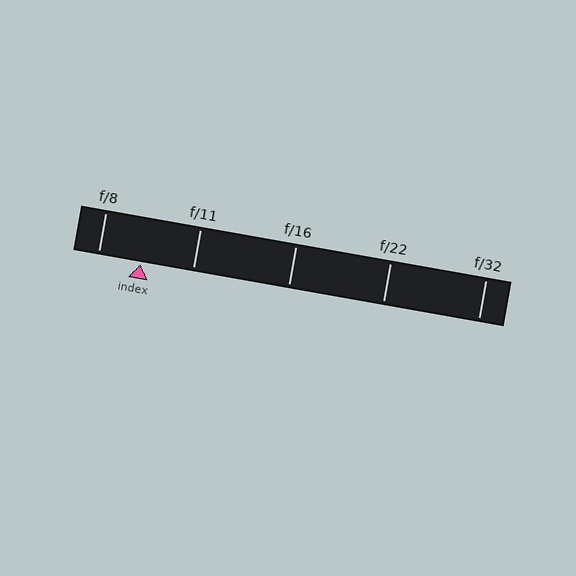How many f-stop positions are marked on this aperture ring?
There are 5 f-stop positions marked.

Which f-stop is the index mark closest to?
The index mark is closest to f/8.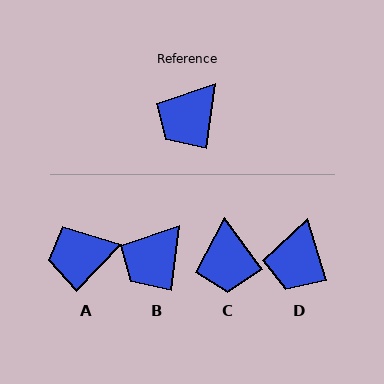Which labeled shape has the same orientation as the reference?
B.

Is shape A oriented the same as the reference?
No, it is off by about 36 degrees.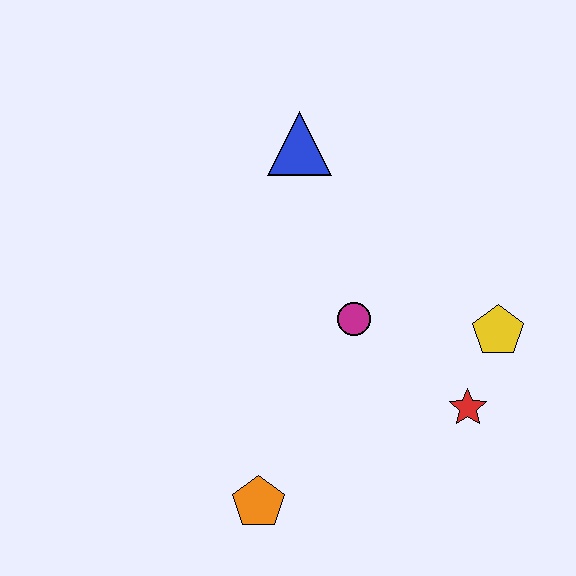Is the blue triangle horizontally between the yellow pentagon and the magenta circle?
No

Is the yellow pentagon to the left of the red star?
No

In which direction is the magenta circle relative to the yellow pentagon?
The magenta circle is to the left of the yellow pentagon.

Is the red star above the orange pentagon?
Yes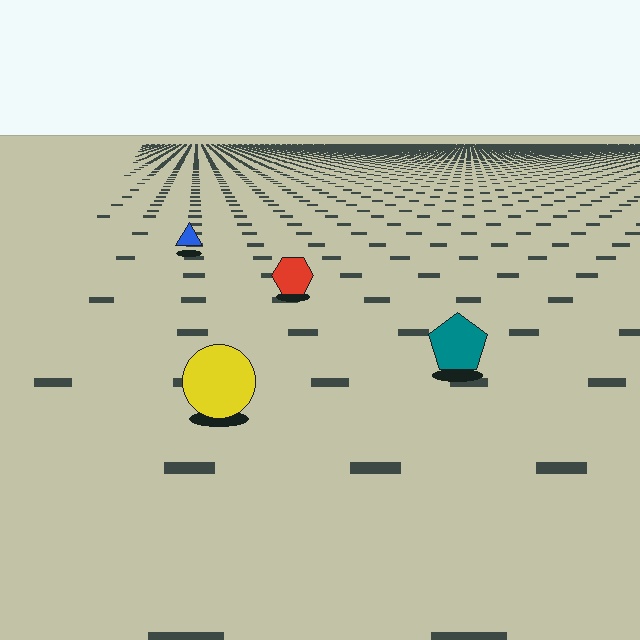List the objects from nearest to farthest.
From nearest to farthest: the yellow circle, the teal pentagon, the red hexagon, the blue triangle.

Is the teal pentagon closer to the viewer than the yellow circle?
No. The yellow circle is closer — you can tell from the texture gradient: the ground texture is coarser near it.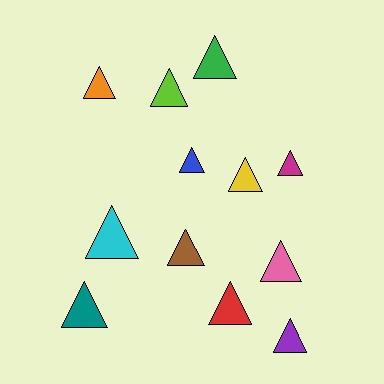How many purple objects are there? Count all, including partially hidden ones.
There is 1 purple object.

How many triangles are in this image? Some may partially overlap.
There are 12 triangles.